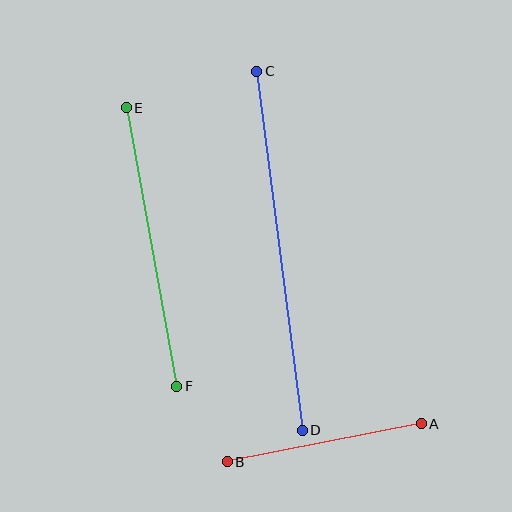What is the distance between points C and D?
The distance is approximately 362 pixels.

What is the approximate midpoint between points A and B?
The midpoint is at approximately (324, 443) pixels.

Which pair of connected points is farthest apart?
Points C and D are farthest apart.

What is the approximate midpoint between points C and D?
The midpoint is at approximately (279, 251) pixels.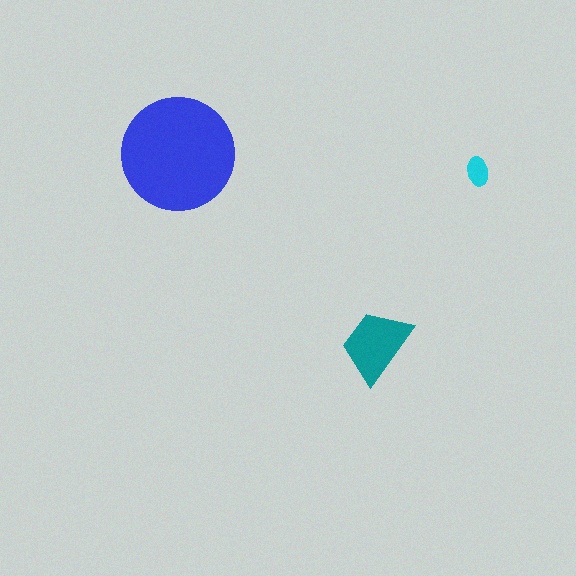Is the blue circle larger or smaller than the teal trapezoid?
Larger.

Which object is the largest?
The blue circle.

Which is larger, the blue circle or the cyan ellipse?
The blue circle.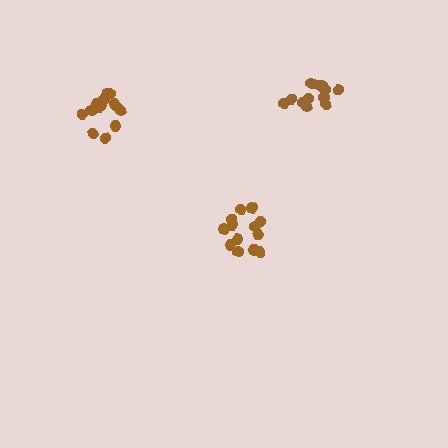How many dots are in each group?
Group 1: 13 dots, Group 2: 12 dots, Group 3: 15 dots (40 total).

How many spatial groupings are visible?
There are 3 spatial groupings.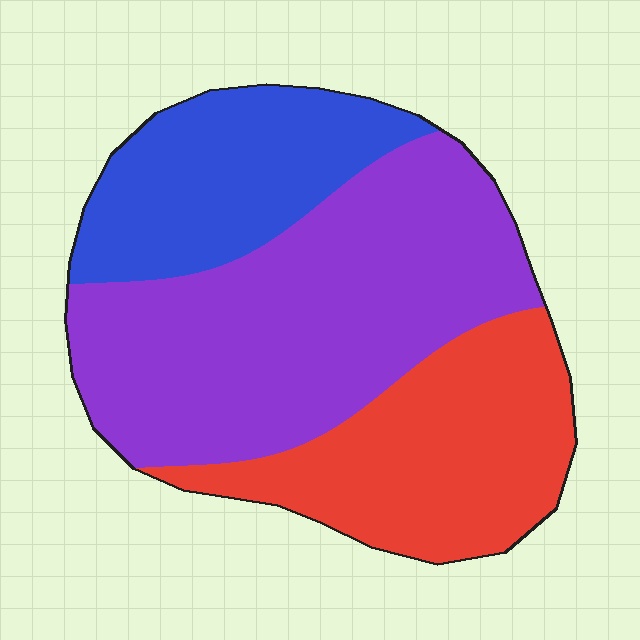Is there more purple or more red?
Purple.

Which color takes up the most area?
Purple, at roughly 50%.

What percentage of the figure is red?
Red takes up about one quarter (1/4) of the figure.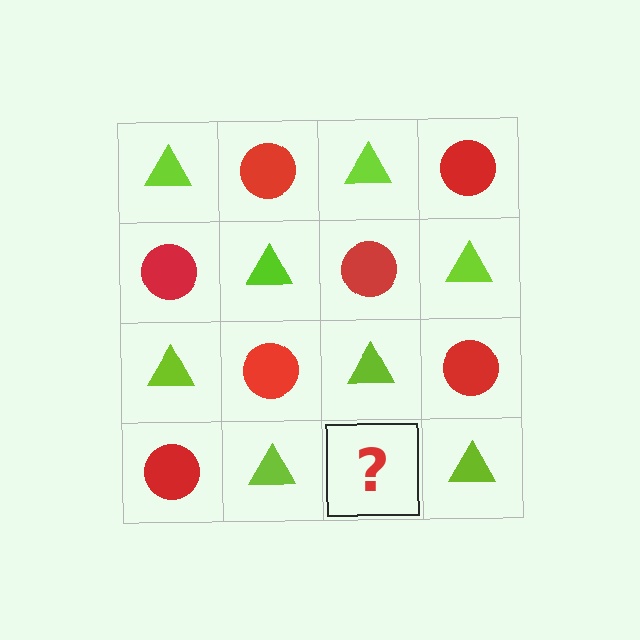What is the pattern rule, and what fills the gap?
The rule is that it alternates lime triangle and red circle in a checkerboard pattern. The gap should be filled with a red circle.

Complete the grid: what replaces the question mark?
The question mark should be replaced with a red circle.